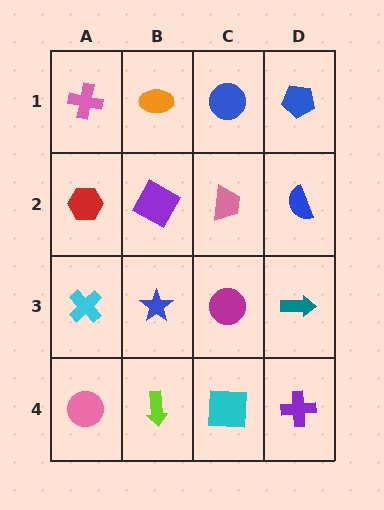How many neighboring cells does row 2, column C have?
4.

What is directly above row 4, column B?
A blue star.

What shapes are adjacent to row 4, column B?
A blue star (row 3, column B), a pink circle (row 4, column A), a cyan square (row 4, column C).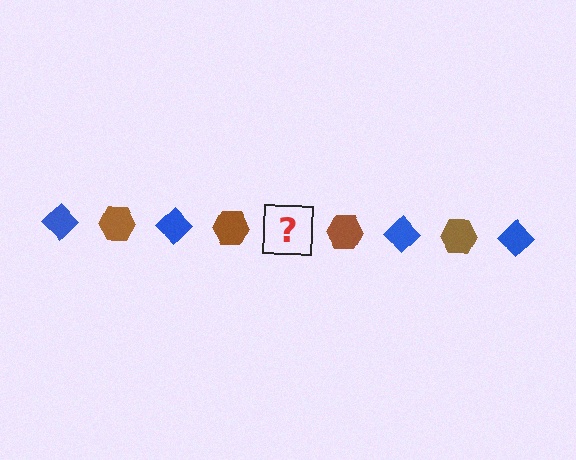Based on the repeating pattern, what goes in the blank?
The blank should be a blue diamond.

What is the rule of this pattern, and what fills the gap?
The rule is that the pattern alternates between blue diamond and brown hexagon. The gap should be filled with a blue diamond.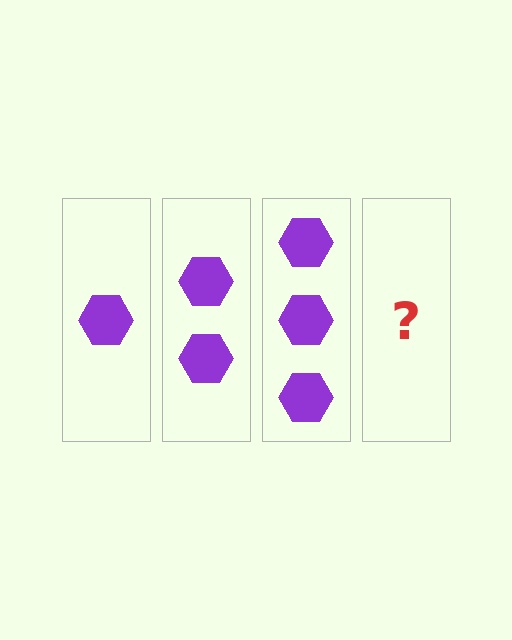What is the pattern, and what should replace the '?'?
The pattern is that each step adds one more hexagon. The '?' should be 4 hexagons.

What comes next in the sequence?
The next element should be 4 hexagons.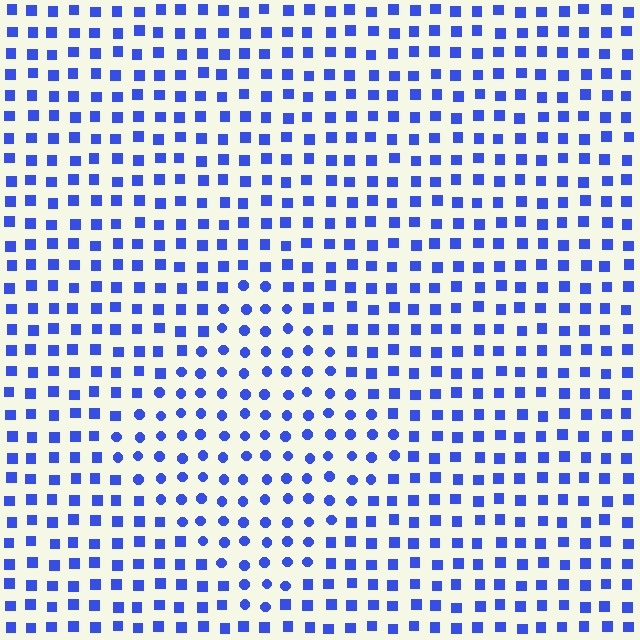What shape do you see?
I see a diamond.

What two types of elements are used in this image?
The image uses circles inside the diamond region and squares outside it.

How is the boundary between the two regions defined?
The boundary is defined by a change in element shape: circles inside vs. squares outside. All elements share the same color and spacing.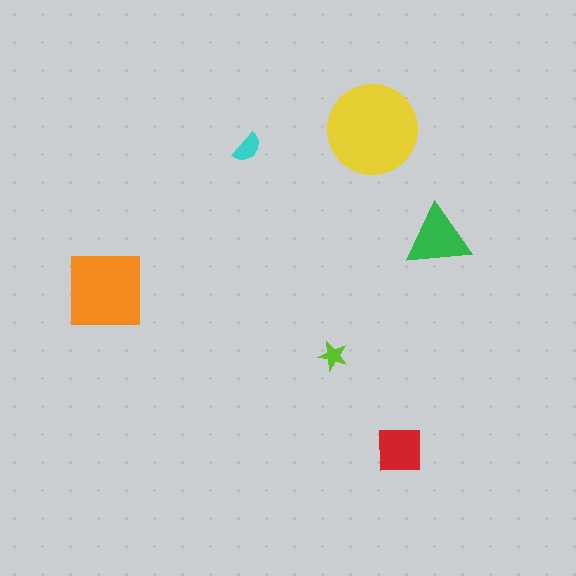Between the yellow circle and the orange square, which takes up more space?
The yellow circle.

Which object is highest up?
The yellow circle is topmost.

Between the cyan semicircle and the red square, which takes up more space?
The red square.